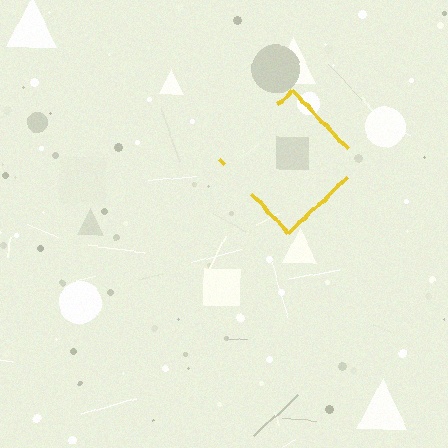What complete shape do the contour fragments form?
The contour fragments form a diamond.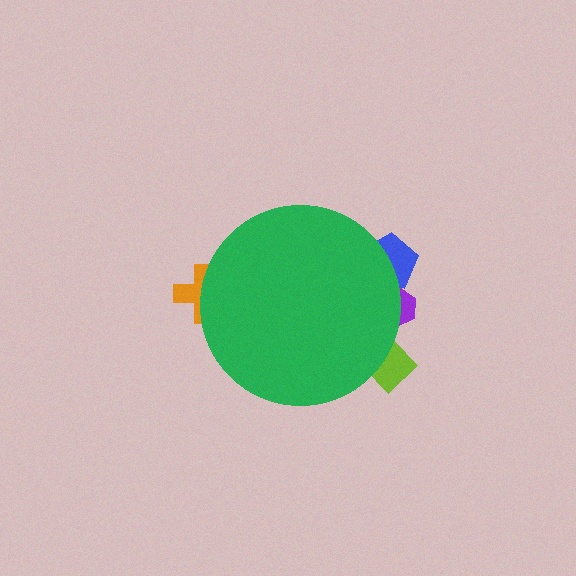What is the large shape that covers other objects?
A green circle.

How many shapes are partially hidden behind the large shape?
4 shapes are partially hidden.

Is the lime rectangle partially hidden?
Yes, the lime rectangle is partially hidden behind the green circle.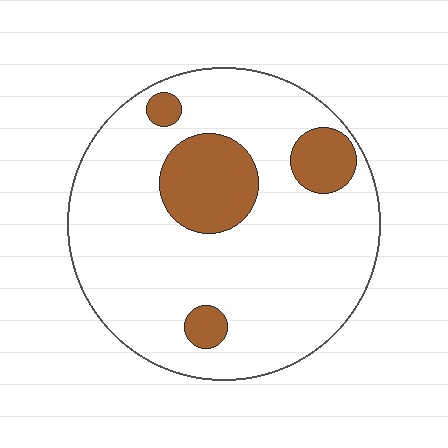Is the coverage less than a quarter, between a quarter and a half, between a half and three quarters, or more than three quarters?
Less than a quarter.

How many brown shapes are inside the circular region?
4.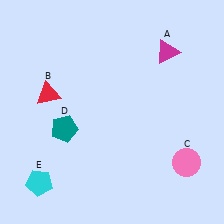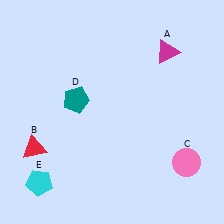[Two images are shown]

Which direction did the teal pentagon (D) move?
The teal pentagon (D) moved up.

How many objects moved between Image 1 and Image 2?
2 objects moved between the two images.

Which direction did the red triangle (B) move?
The red triangle (B) moved down.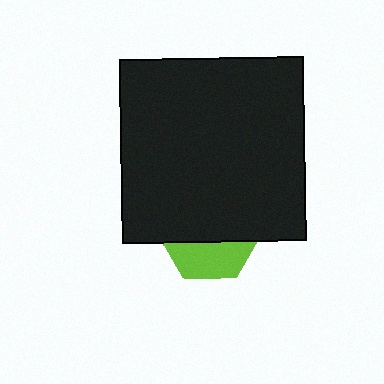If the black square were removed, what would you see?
You would see the complete lime hexagon.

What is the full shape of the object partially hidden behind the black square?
The partially hidden object is a lime hexagon.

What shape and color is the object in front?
The object in front is a black square.